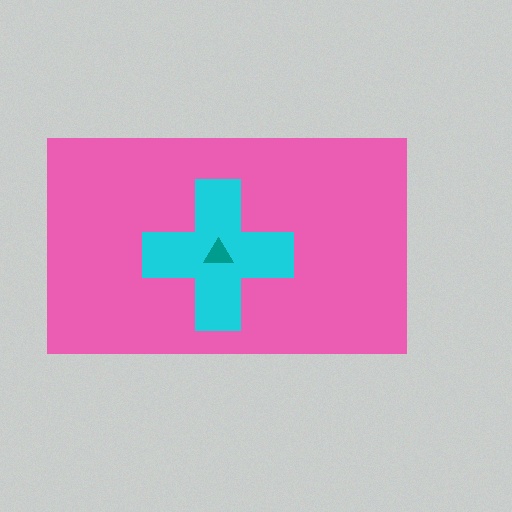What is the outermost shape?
The pink rectangle.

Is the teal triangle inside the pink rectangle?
Yes.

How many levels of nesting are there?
3.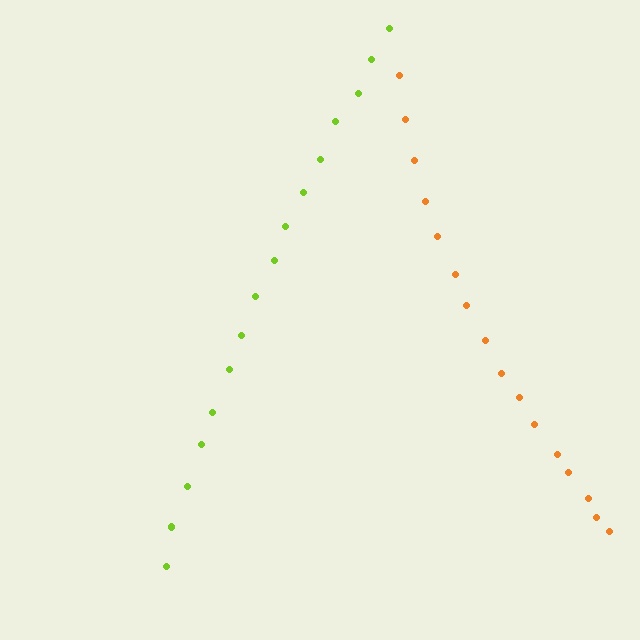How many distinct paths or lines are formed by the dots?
There are 2 distinct paths.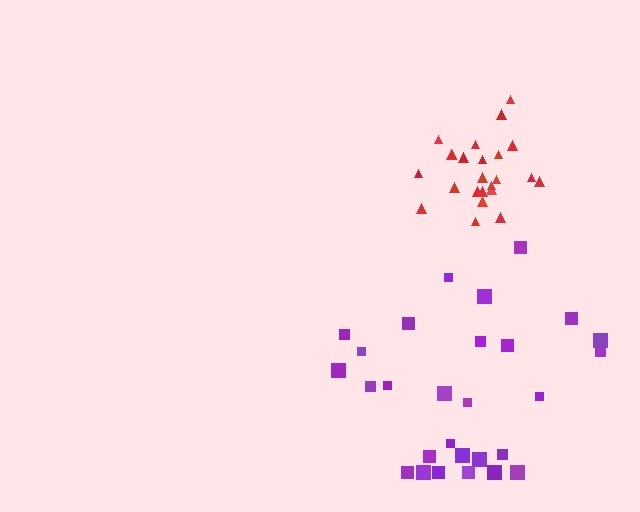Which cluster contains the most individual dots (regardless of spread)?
Purple (28).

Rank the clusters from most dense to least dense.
red, purple.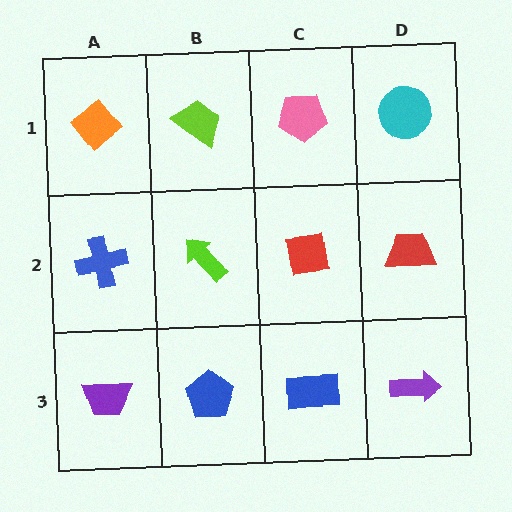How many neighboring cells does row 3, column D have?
2.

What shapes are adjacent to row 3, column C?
A red square (row 2, column C), a blue pentagon (row 3, column B), a purple arrow (row 3, column D).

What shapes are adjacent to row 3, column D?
A red trapezoid (row 2, column D), a blue rectangle (row 3, column C).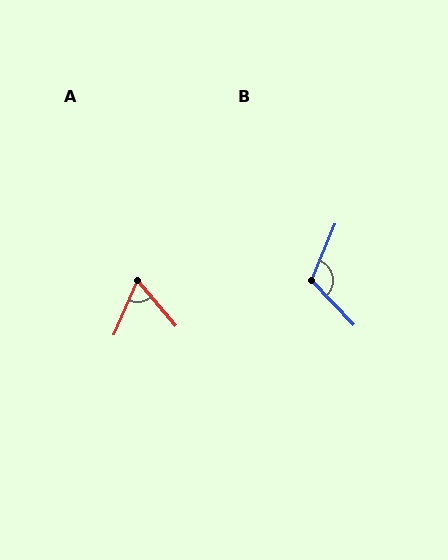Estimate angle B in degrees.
Approximately 113 degrees.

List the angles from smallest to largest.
A (64°), B (113°).